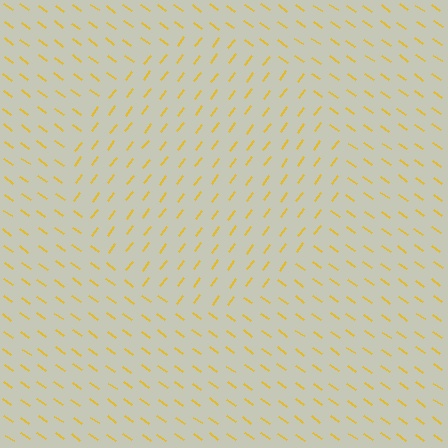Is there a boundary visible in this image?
Yes, there is a texture boundary formed by a change in line orientation.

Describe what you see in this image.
The image is filled with small yellow line segments. A circle region in the image has lines oriented differently from the surrounding lines, creating a visible texture boundary.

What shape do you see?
I see a circle.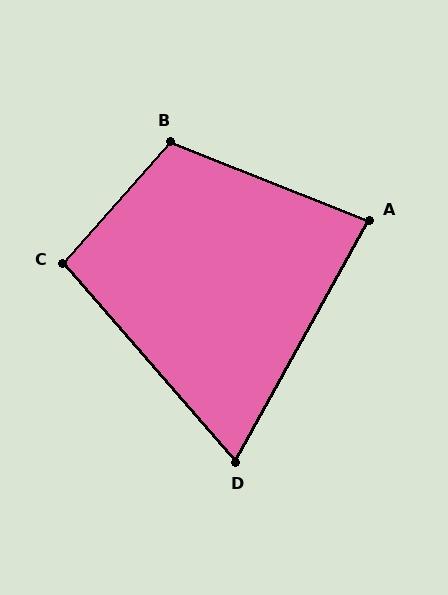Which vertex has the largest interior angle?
B, at approximately 110 degrees.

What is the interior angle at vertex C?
Approximately 97 degrees (obtuse).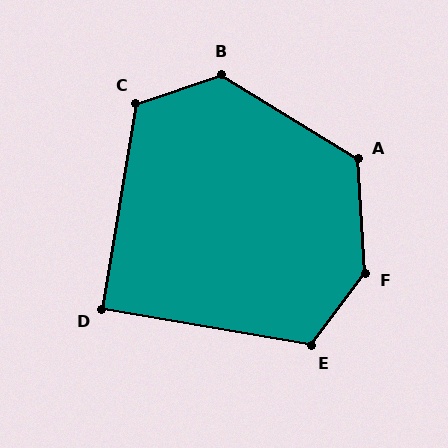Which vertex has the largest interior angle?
F, at approximately 140 degrees.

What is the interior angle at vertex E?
Approximately 117 degrees (obtuse).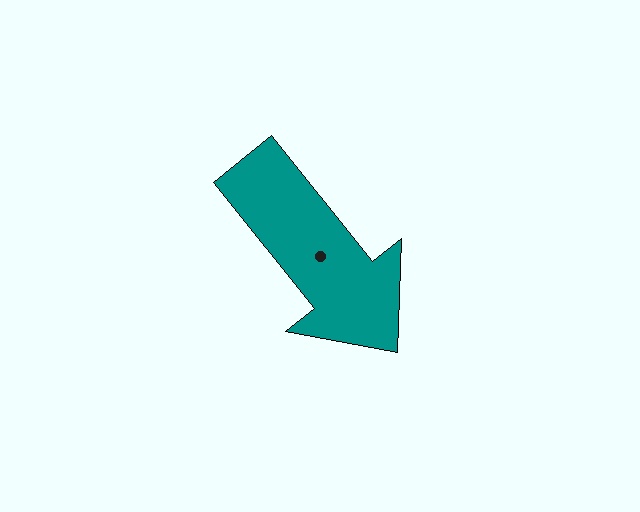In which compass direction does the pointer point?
Southeast.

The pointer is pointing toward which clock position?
Roughly 5 o'clock.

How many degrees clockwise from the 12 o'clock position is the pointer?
Approximately 141 degrees.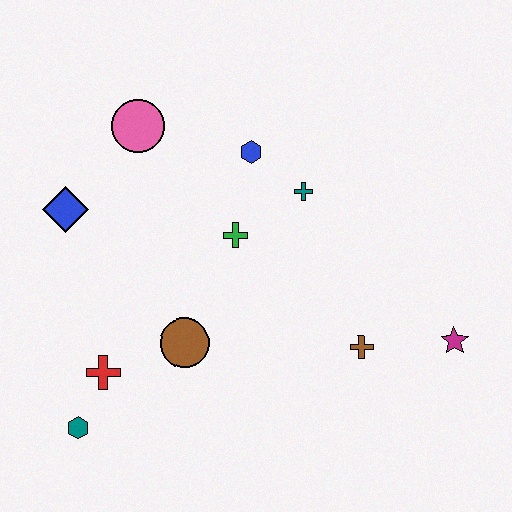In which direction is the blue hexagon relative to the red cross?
The blue hexagon is above the red cross.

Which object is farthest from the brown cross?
The blue diamond is farthest from the brown cross.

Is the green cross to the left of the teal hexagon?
No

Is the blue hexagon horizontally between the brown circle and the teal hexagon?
No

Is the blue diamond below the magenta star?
No